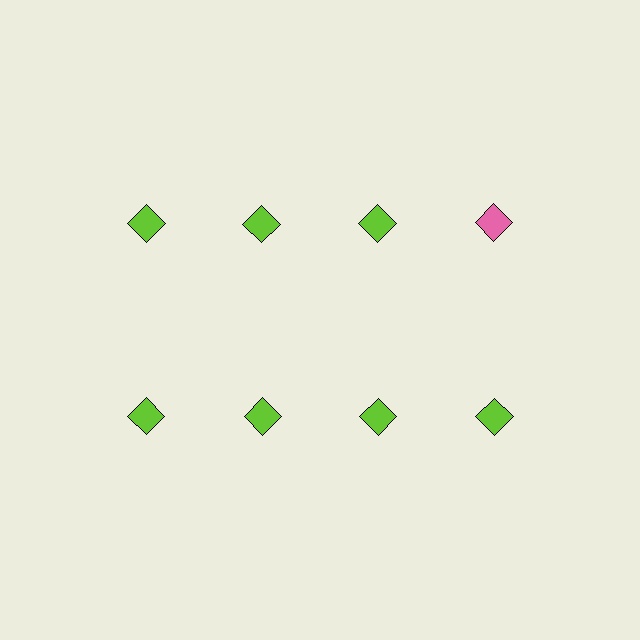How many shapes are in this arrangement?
There are 8 shapes arranged in a grid pattern.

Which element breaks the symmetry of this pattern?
The pink diamond in the top row, second from right column breaks the symmetry. All other shapes are lime diamonds.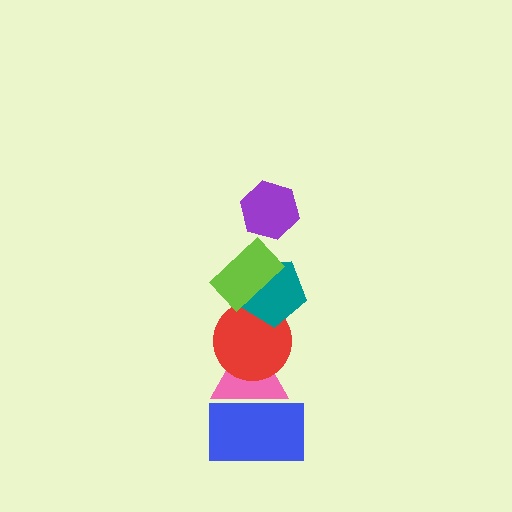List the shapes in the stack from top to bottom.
From top to bottom: the purple hexagon, the lime rectangle, the teal pentagon, the red circle, the pink triangle, the blue rectangle.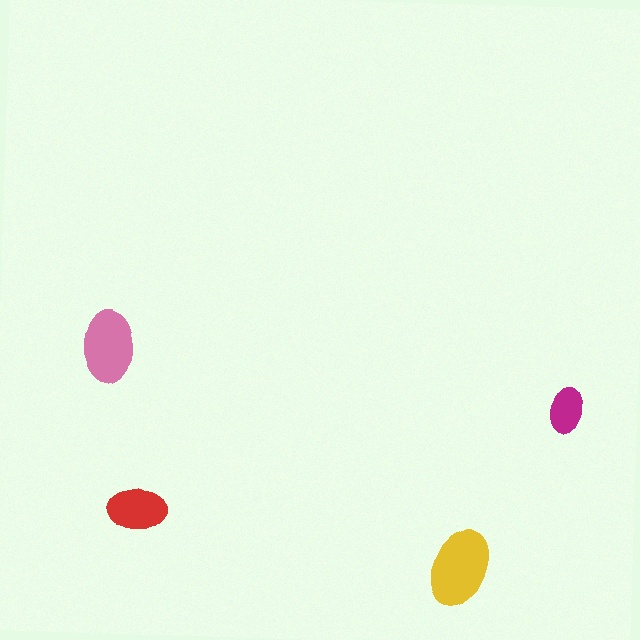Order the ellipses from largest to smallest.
the yellow one, the pink one, the red one, the magenta one.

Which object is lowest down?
The yellow ellipse is bottommost.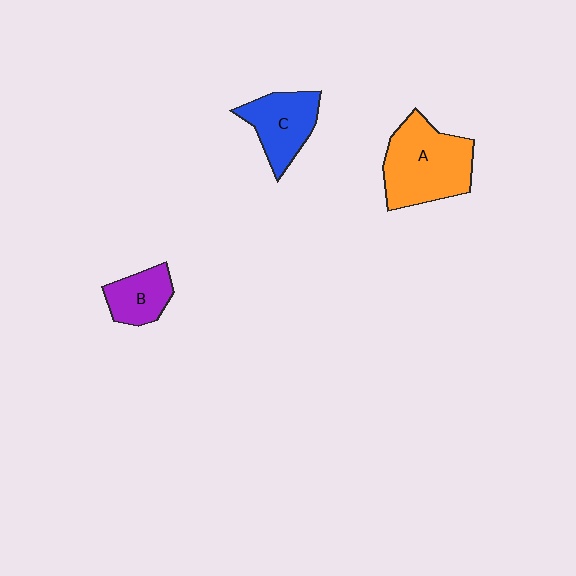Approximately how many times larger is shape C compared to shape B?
Approximately 1.4 times.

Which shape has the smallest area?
Shape B (purple).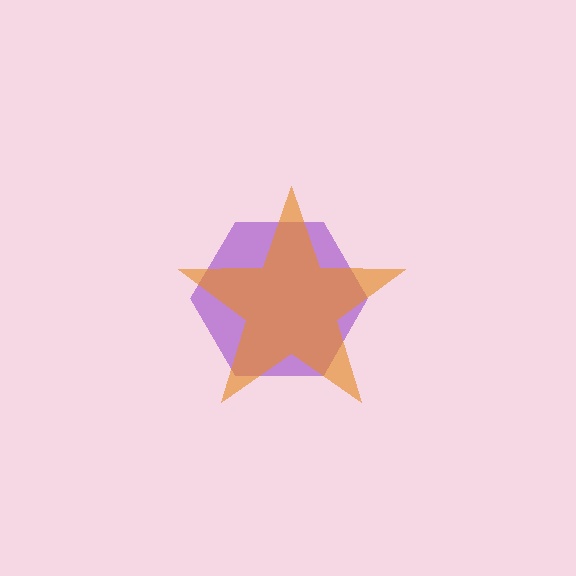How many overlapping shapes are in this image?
There are 2 overlapping shapes in the image.